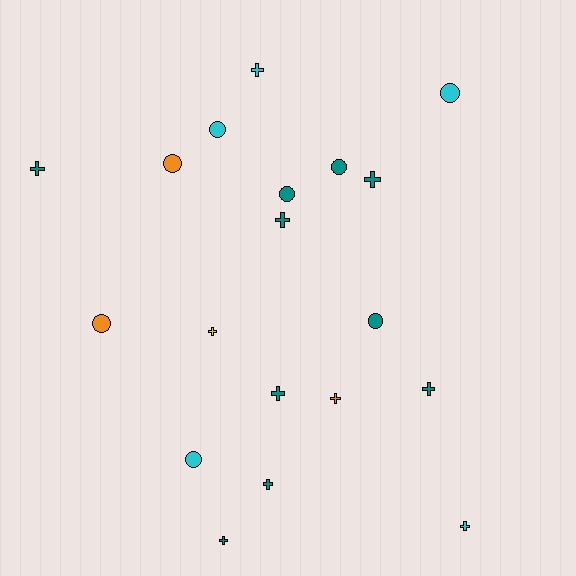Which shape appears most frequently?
Cross, with 11 objects.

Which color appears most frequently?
Teal, with 10 objects.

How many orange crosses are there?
There is 1 orange cross.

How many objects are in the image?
There are 19 objects.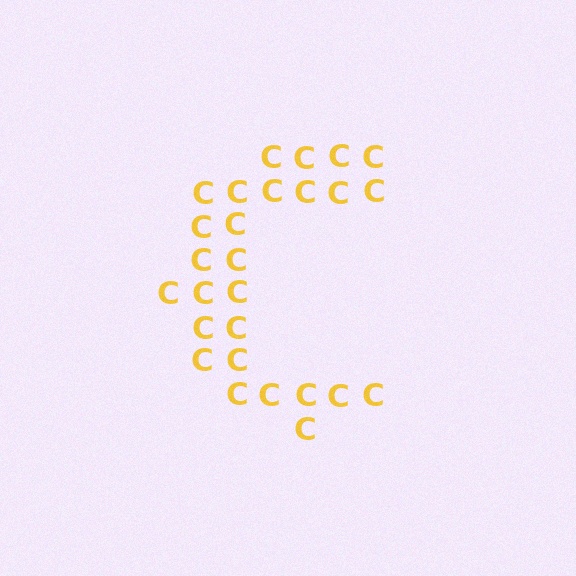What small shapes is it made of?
It is made of small letter C's.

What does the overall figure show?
The overall figure shows the letter C.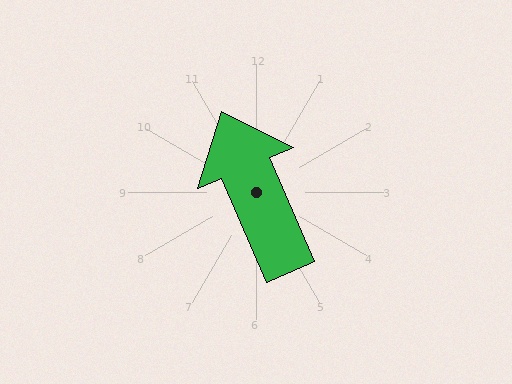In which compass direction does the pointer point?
Northwest.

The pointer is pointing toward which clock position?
Roughly 11 o'clock.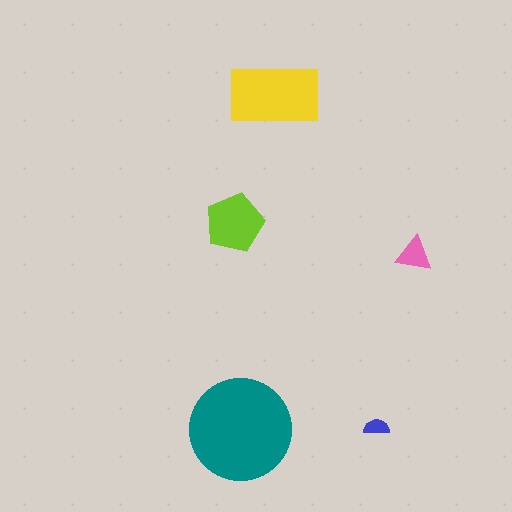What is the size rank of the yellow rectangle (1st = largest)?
2nd.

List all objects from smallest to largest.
The blue semicircle, the pink triangle, the lime pentagon, the yellow rectangle, the teal circle.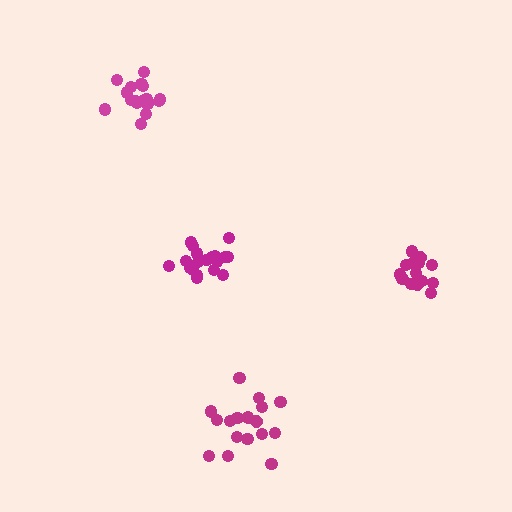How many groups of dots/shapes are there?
There are 4 groups.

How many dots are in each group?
Group 1: 17 dots, Group 2: 20 dots, Group 3: 15 dots, Group 4: 17 dots (69 total).